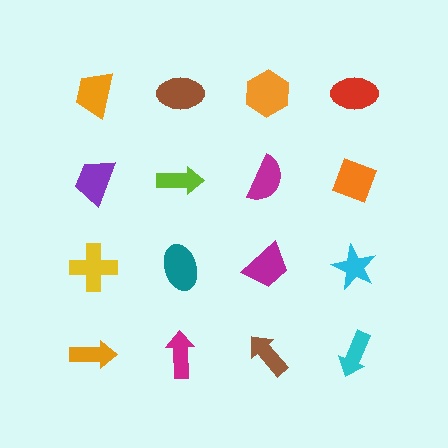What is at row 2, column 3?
A magenta semicircle.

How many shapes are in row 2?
4 shapes.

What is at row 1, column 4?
A red ellipse.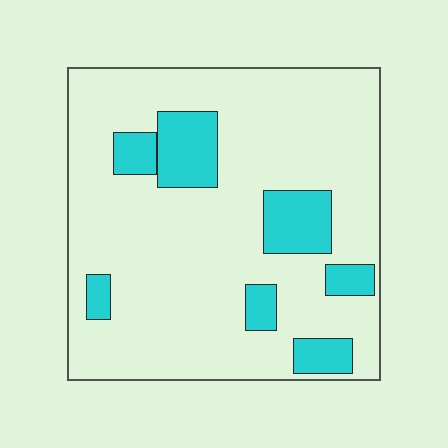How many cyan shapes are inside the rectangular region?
7.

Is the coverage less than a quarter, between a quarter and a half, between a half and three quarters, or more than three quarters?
Less than a quarter.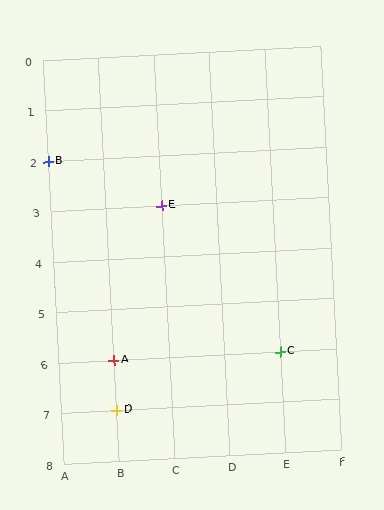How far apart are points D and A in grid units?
Points D and A are 1 row apart.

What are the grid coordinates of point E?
Point E is at grid coordinates (C, 3).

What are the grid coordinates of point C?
Point C is at grid coordinates (E, 6).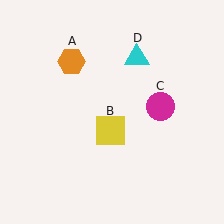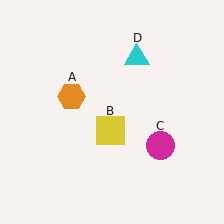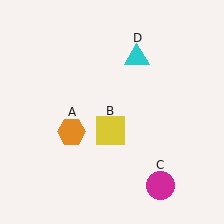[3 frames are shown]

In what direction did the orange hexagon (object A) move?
The orange hexagon (object A) moved down.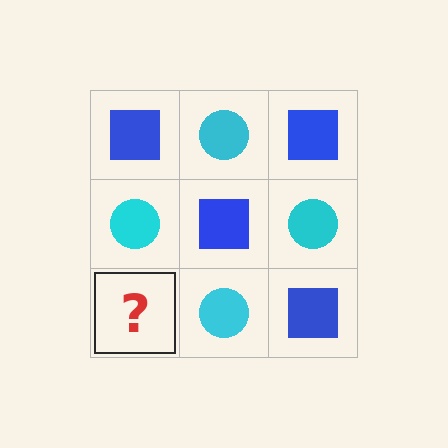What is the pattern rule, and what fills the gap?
The rule is that it alternates blue square and cyan circle in a checkerboard pattern. The gap should be filled with a blue square.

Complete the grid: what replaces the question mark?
The question mark should be replaced with a blue square.